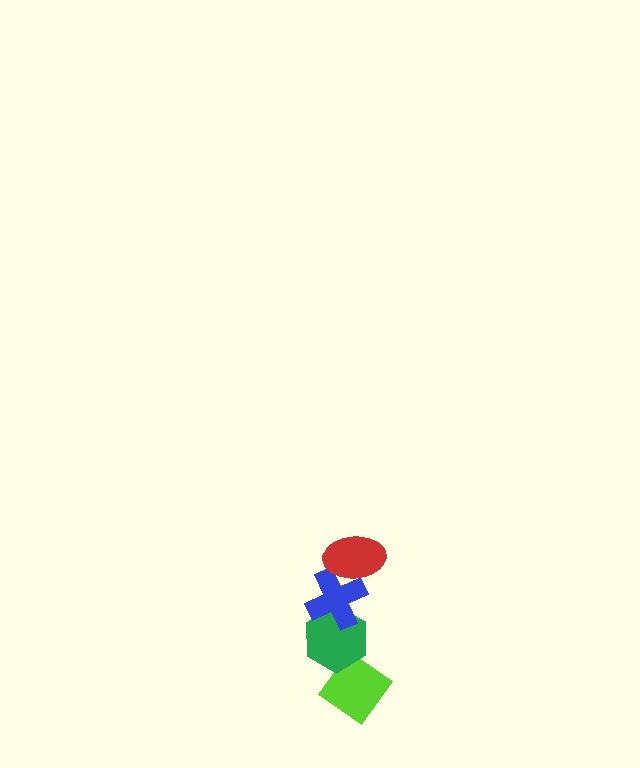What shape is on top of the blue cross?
The red ellipse is on top of the blue cross.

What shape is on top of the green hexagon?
The blue cross is on top of the green hexagon.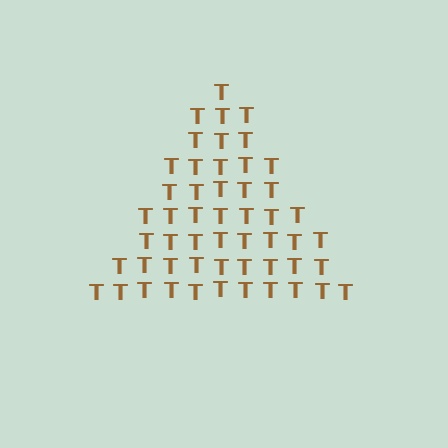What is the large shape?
The large shape is a triangle.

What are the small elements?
The small elements are letter T's.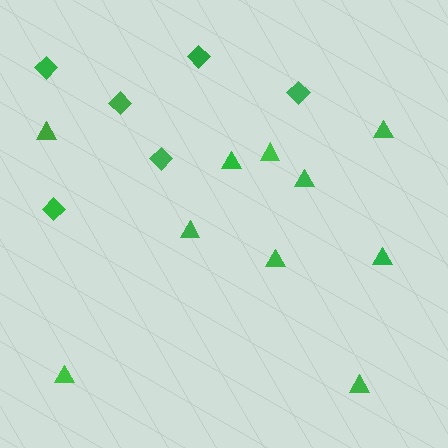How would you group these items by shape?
There are 2 groups: one group of diamonds (6) and one group of triangles (10).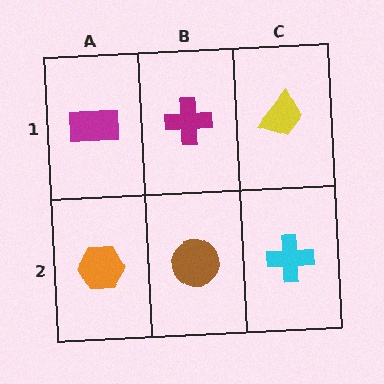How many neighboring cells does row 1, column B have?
3.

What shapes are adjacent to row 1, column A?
An orange hexagon (row 2, column A), a magenta cross (row 1, column B).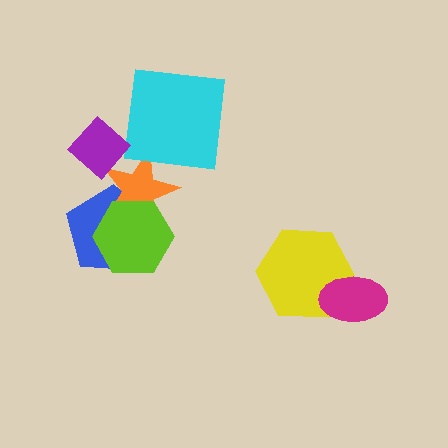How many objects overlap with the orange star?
3 objects overlap with the orange star.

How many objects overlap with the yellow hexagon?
1 object overlaps with the yellow hexagon.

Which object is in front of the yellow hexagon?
The magenta ellipse is in front of the yellow hexagon.